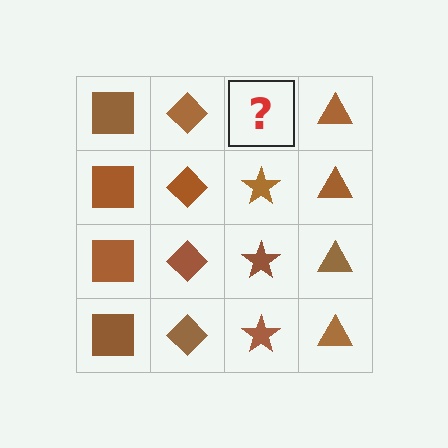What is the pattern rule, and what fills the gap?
The rule is that each column has a consistent shape. The gap should be filled with a brown star.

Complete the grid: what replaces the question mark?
The question mark should be replaced with a brown star.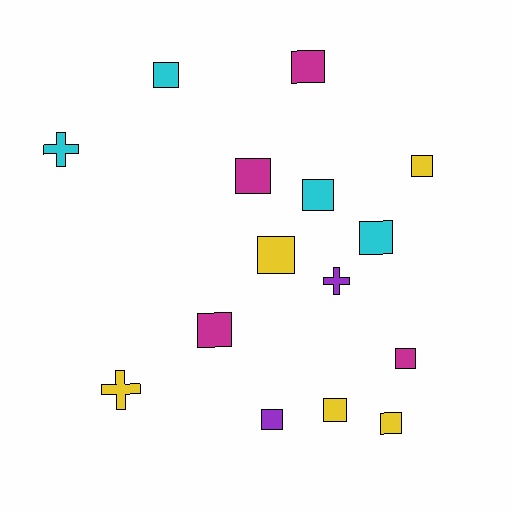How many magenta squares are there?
There are 4 magenta squares.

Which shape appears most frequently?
Square, with 12 objects.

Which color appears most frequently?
Yellow, with 5 objects.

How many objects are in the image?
There are 15 objects.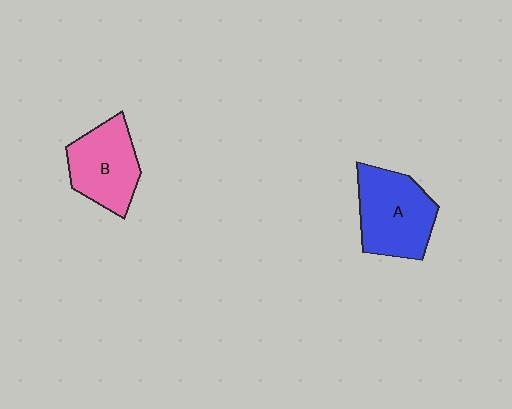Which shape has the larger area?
Shape A (blue).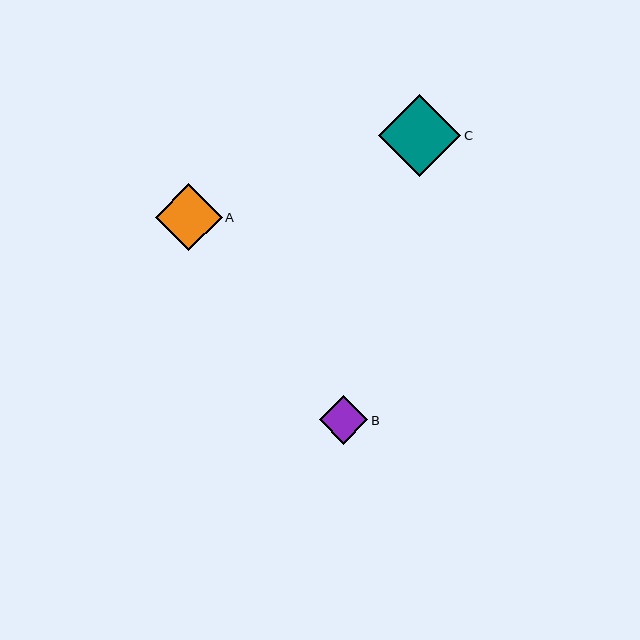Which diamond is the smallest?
Diamond B is the smallest with a size of approximately 49 pixels.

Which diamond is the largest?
Diamond C is the largest with a size of approximately 82 pixels.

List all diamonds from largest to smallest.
From largest to smallest: C, A, B.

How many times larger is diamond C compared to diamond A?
Diamond C is approximately 1.2 times the size of diamond A.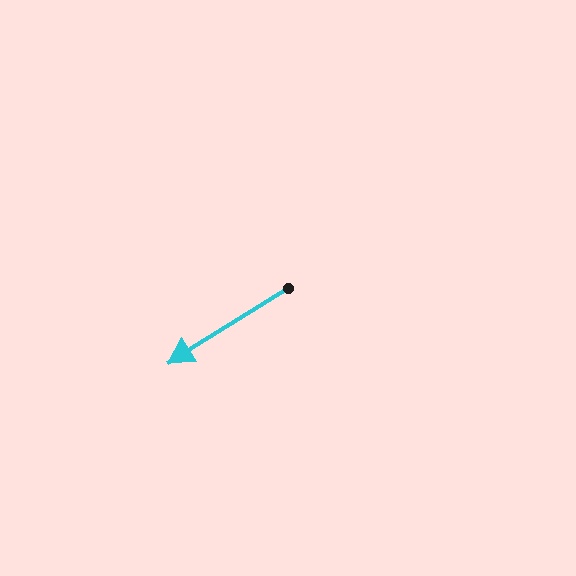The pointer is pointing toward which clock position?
Roughly 8 o'clock.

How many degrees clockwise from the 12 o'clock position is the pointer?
Approximately 238 degrees.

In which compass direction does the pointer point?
Southwest.